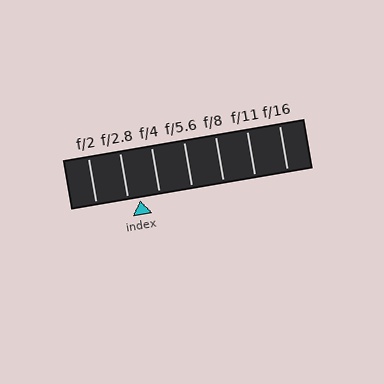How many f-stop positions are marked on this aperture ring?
There are 7 f-stop positions marked.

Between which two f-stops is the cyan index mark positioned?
The index mark is between f/2.8 and f/4.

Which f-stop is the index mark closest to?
The index mark is closest to f/2.8.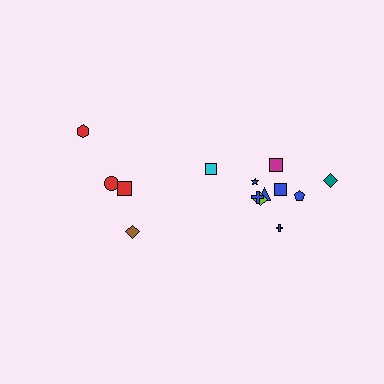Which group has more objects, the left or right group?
The right group.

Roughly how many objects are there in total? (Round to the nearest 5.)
Roughly 15 objects in total.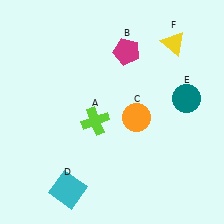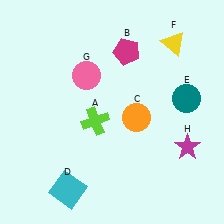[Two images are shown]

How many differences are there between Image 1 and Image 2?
There are 2 differences between the two images.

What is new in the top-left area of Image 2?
A pink circle (G) was added in the top-left area of Image 2.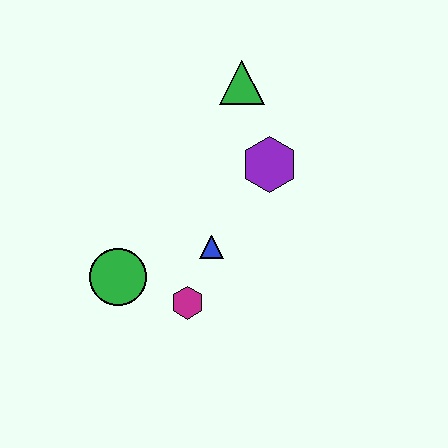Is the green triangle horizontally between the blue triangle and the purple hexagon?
Yes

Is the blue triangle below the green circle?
No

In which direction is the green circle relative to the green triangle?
The green circle is below the green triangle.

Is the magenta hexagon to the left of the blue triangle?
Yes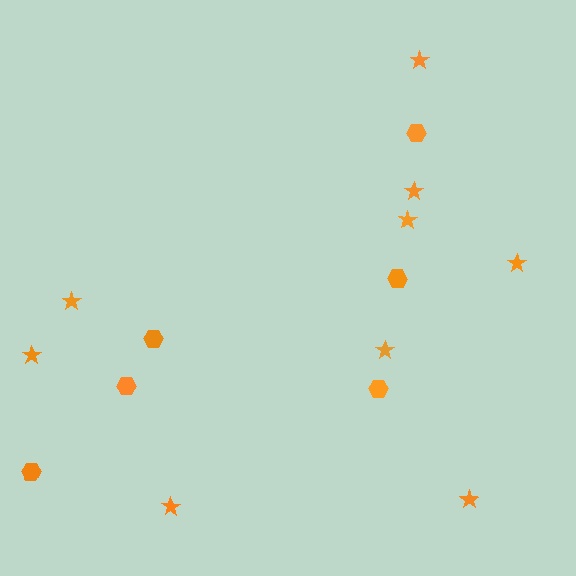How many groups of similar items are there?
There are 2 groups: one group of stars (9) and one group of hexagons (6).